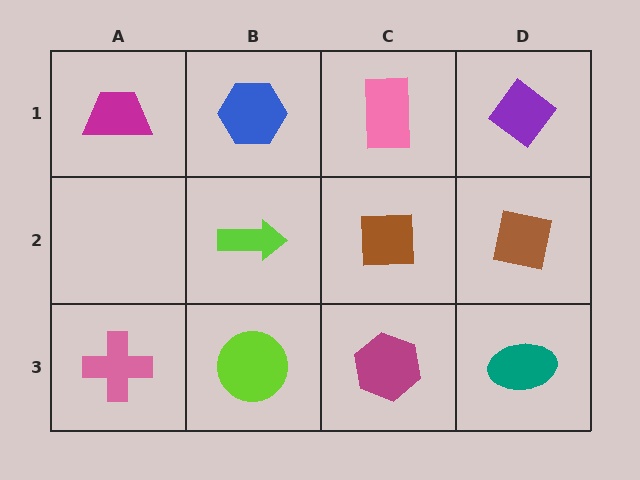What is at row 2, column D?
A brown square.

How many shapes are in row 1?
4 shapes.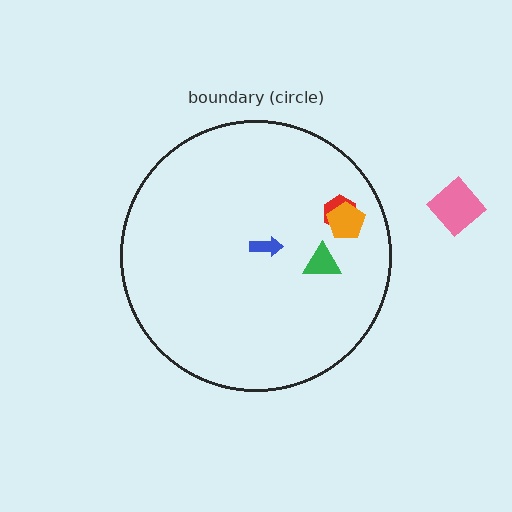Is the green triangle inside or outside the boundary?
Inside.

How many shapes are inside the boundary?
4 inside, 1 outside.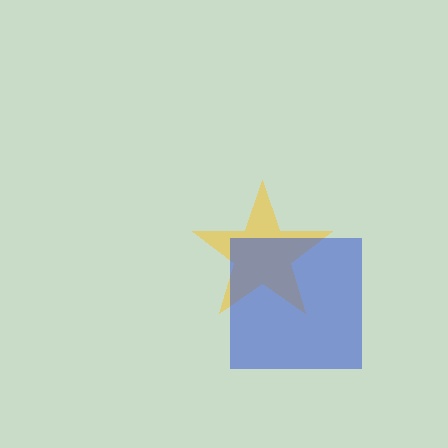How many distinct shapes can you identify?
There are 2 distinct shapes: a yellow star, a blue square.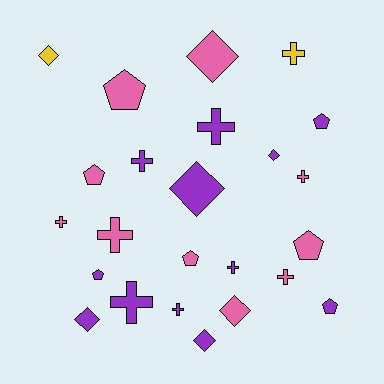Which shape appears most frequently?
Cross, with 10 objects.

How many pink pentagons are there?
There are 4 pink pentagons.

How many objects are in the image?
There are 24 objects.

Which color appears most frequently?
Purple, with 12 objects.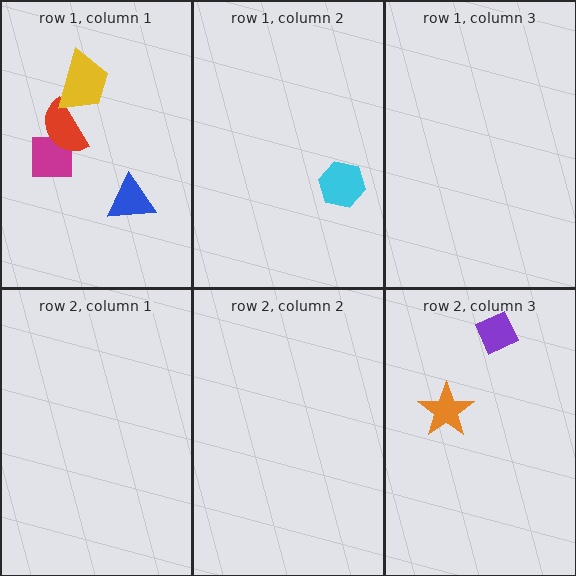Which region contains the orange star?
The row 2, column 3 region.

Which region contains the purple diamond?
The row 2, column 3 region.